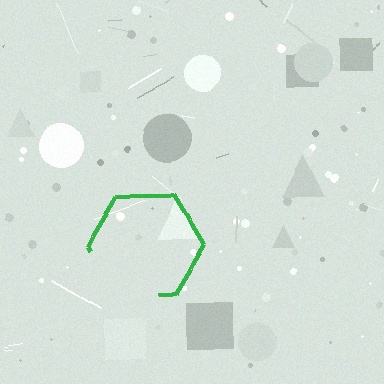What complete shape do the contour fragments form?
The contour fragments form a hexagon.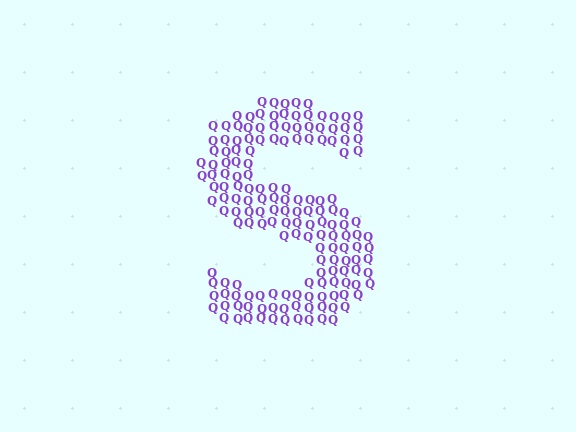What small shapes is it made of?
It is made of small letter Q's.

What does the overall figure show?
The overall figure shows the letter S.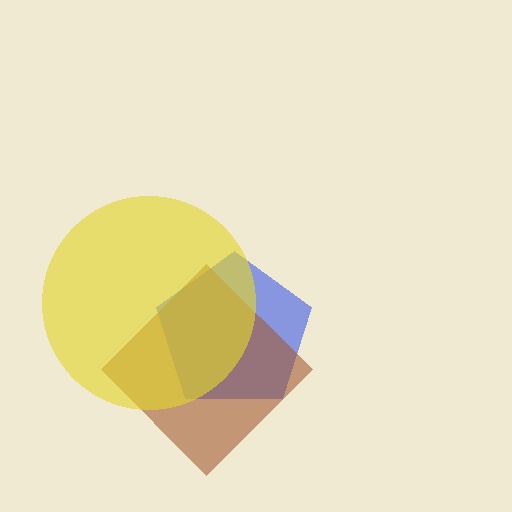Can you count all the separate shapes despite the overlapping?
Yes, there are 3 separate shapes.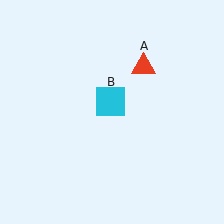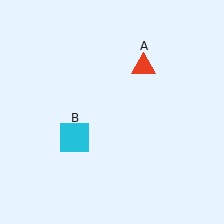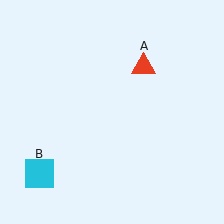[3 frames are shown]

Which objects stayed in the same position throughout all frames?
Red triangle (object A) remained stationary.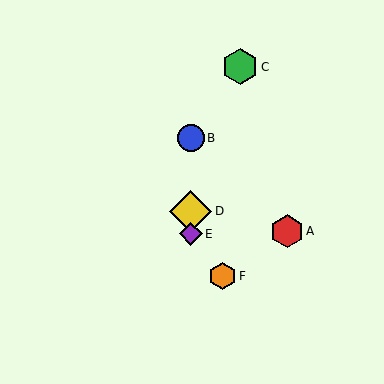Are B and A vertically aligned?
No, B is at x≈191 and A is at x≈287.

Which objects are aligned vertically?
Objects B, D, E are aligned vertically.